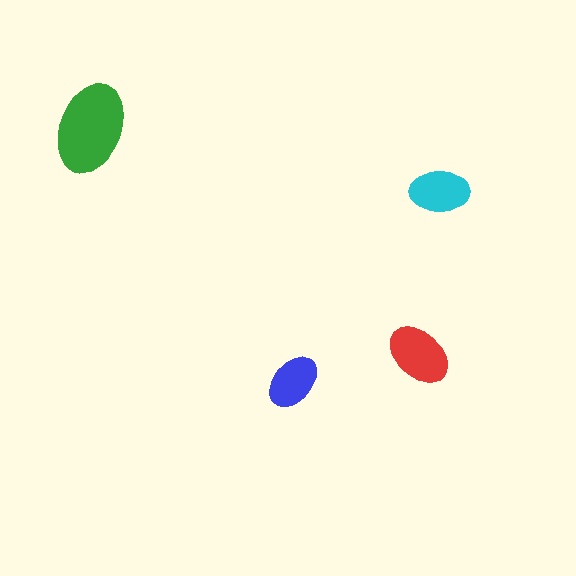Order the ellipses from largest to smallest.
the green one, the red one, the cyan one, the blue one.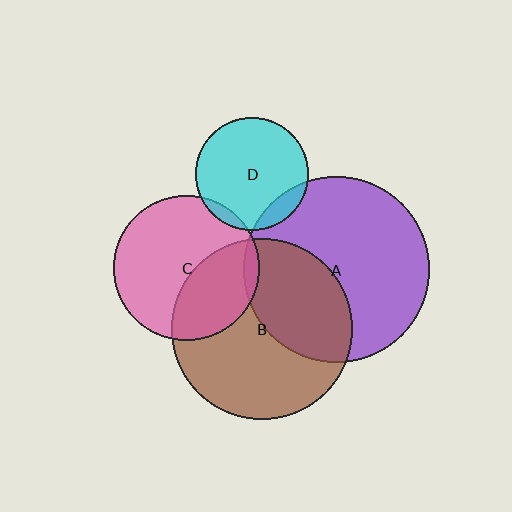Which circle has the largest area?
Circle A (purple).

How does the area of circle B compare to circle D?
Approximately 2.6 times.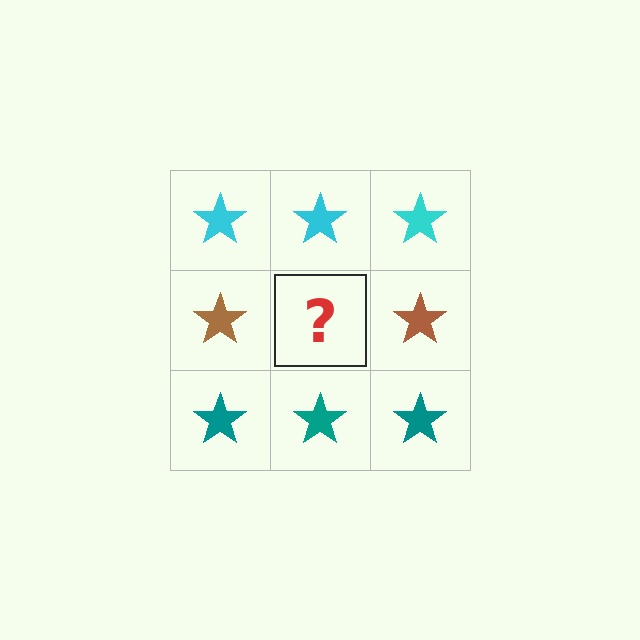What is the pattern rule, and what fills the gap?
The rule is that each row has a consistent color. The gap should be filled with a brown star.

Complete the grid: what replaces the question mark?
The question mark should be replaced with a brown star.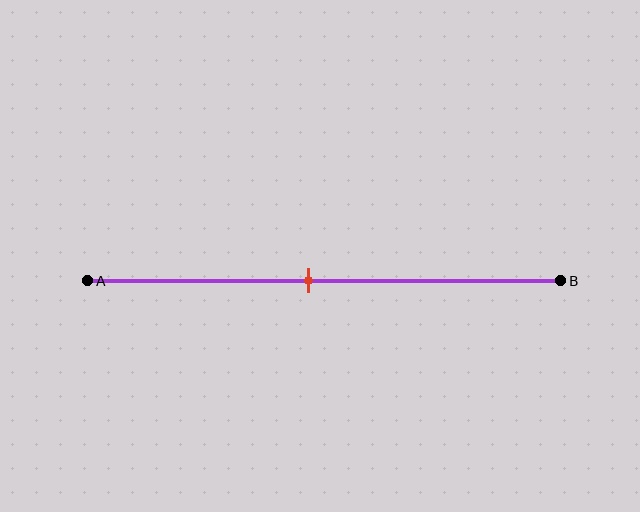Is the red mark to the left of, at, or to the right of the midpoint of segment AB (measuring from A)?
The red mark is to the left of the midpoint of segment AB.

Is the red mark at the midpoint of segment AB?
No, the mark is at about 45% from A, not at the 50% midpoint.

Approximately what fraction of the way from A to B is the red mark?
The red mark is approximately 45% of the way from A to B.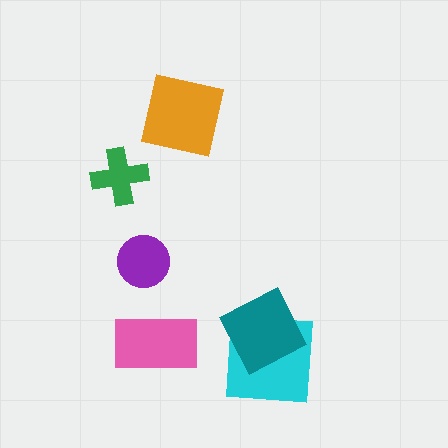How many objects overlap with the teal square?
1 object overlaps with the teal square.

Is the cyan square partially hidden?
Yes, it is partially covered by another shape.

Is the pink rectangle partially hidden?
No, no other shape covers it.